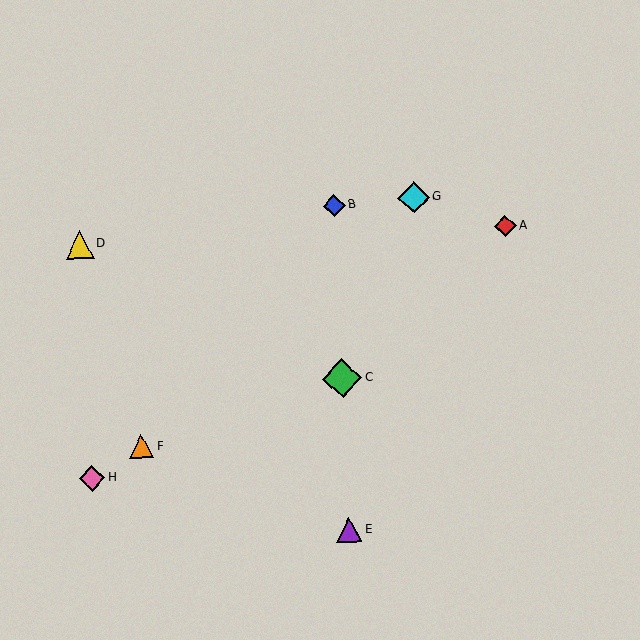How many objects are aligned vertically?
3 objects (B, C, E) are aligned vertically.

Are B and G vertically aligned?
No, B is at x≈334 and G is at x≈414.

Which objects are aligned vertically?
Objects B, C, E are aligned vertically.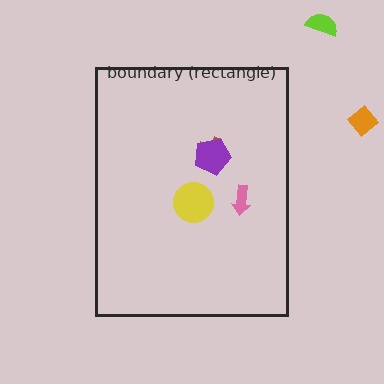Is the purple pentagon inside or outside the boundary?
Inside.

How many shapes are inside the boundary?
4 inside, 2 outside.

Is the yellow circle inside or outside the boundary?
Inside.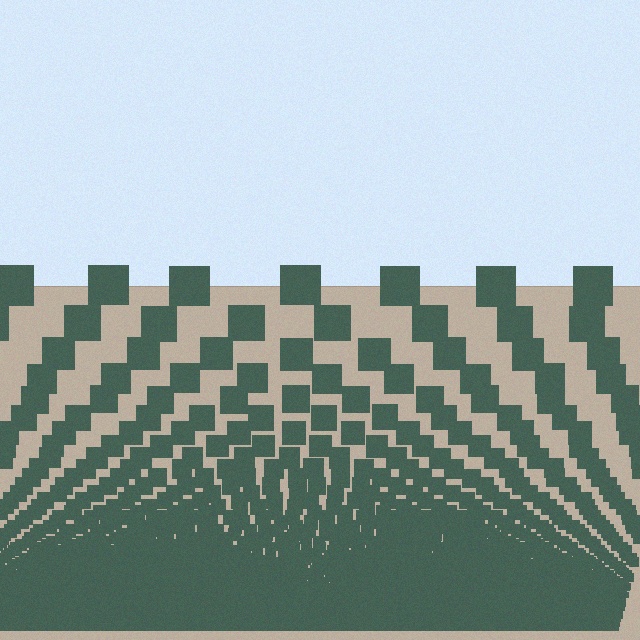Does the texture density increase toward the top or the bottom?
Density increases toward the bottom.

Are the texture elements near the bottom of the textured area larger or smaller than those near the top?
Smaller. The gradient is inverted — elements near the bottom are smaller and denser.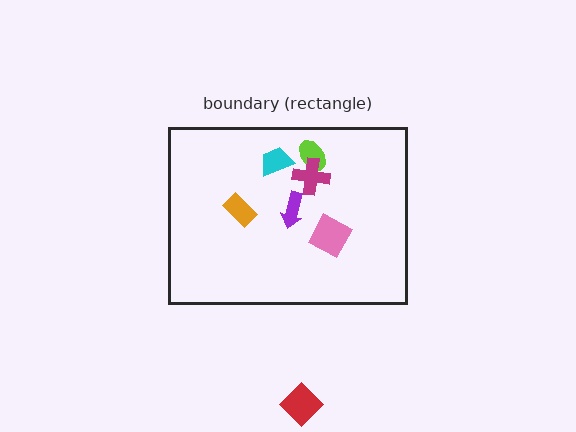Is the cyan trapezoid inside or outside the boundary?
Inside.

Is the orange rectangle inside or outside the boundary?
Inside.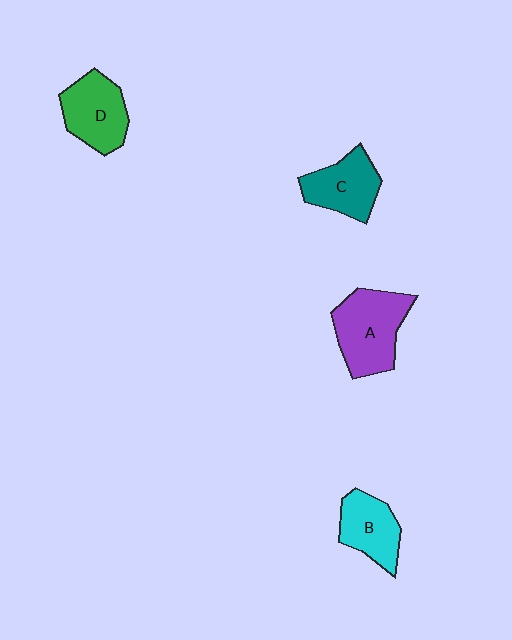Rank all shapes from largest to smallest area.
From largest to smallest: A (purple), D (green), C (teal), B (cyan).